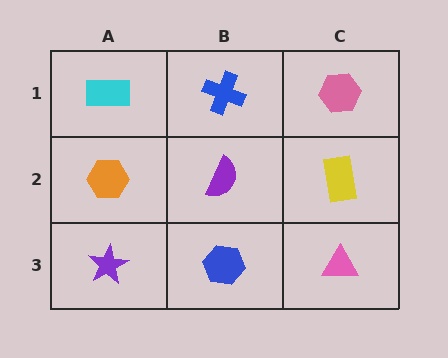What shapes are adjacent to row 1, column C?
A yellow rectangle (row 2, column C), a blue cross (row 1, column B).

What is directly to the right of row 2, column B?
A yellow rectangle.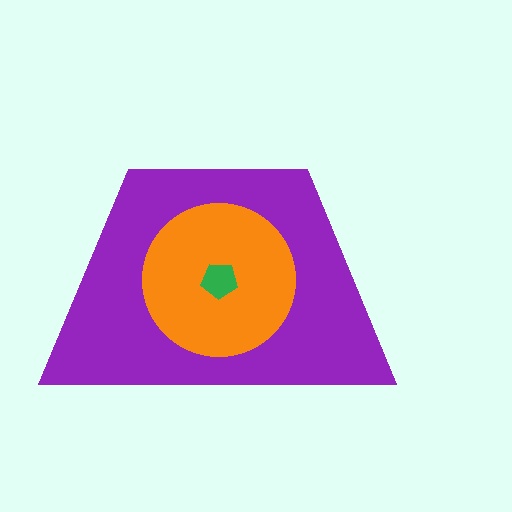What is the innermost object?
The green pentagon.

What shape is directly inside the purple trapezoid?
The orange circle.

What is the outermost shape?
The purple trapezoid.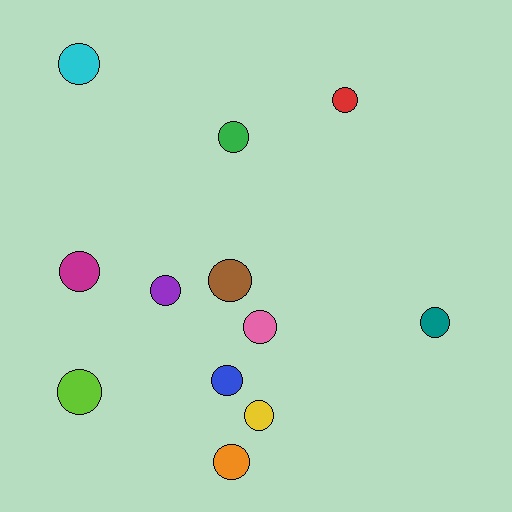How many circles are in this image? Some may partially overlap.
There are 12 circles.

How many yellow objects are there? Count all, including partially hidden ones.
There is 1 yellow object.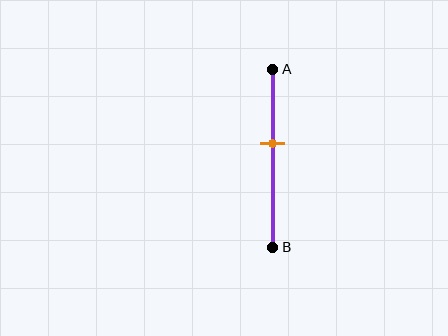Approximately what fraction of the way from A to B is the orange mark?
The orange mark is approximately 40% of the way from A to B.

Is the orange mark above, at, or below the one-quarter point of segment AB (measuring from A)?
The orange mark is below the one-quarter point of segment AB.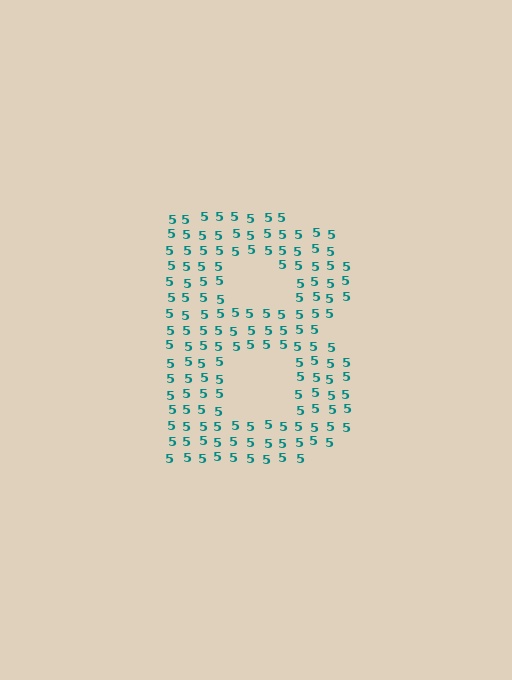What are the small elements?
The small elements are digit 5's.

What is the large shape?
The large shape is the letter B.